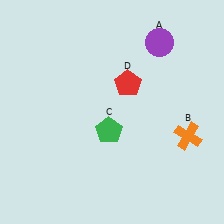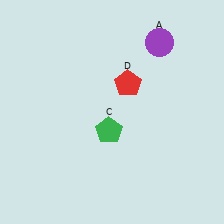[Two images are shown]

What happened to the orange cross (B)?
The orange cross (B) was removed in Image 2. It was in the bottom-right area of Image 1.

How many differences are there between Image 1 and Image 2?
There is 1 difference between the two images.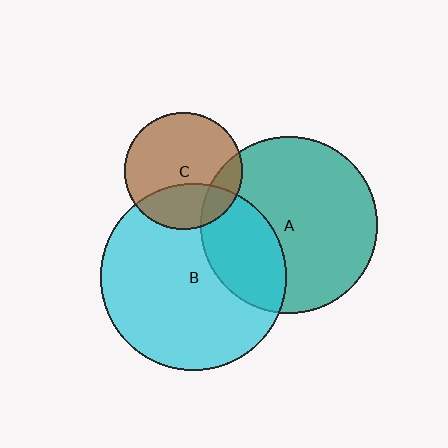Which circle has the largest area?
Circle B (cyan).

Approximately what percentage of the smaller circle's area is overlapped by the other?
Approximately 30%.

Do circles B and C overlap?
Yes.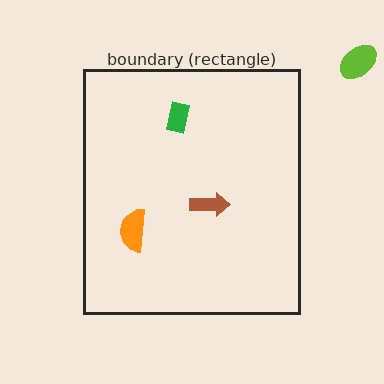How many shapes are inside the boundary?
3 inside, 1 outside.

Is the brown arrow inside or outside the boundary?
Inside.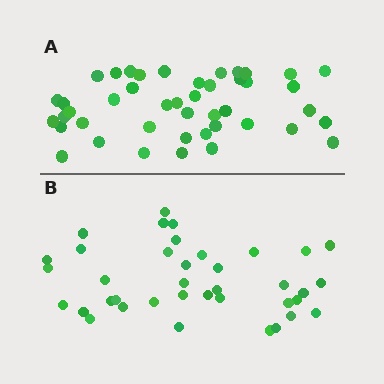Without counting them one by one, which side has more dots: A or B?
Region A (the top region) has more dots.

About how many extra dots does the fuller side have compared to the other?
Region A has about 6 more dots than region B.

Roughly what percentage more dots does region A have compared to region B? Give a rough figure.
About 15% more.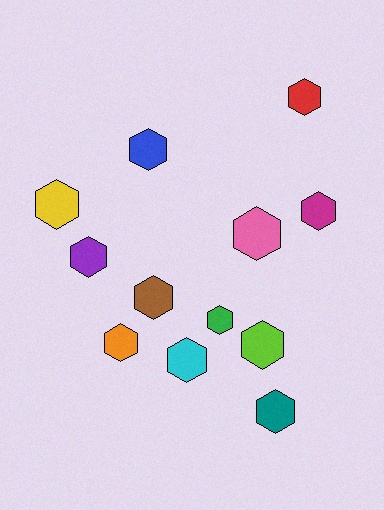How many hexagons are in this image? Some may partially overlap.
There are 12 hexagons.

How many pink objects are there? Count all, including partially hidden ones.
There is 1 pink object.